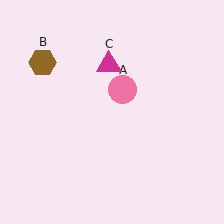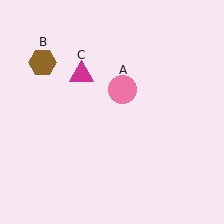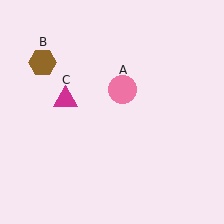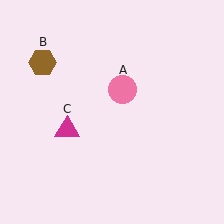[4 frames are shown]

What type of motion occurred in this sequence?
The magenta triangle (object C) rotated counterclockwise around the center of the scene.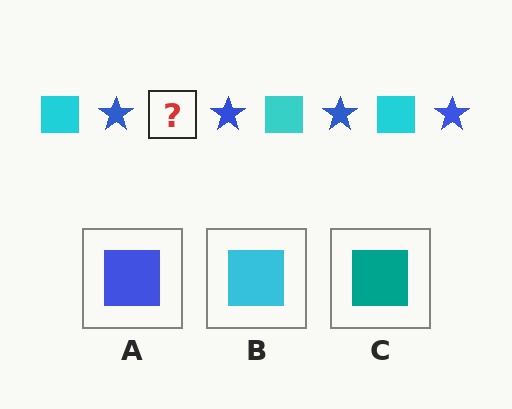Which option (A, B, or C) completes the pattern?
B.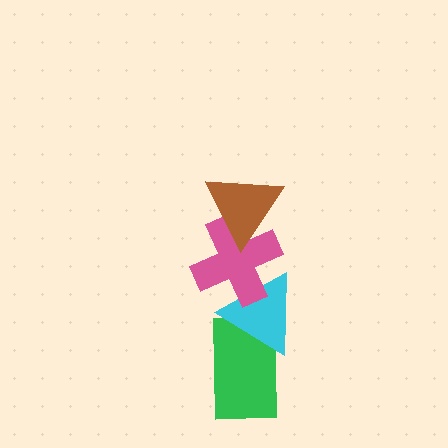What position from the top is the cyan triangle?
The cyan triangle is 3rd from the top.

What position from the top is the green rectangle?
The green rectangle is 4th from the top.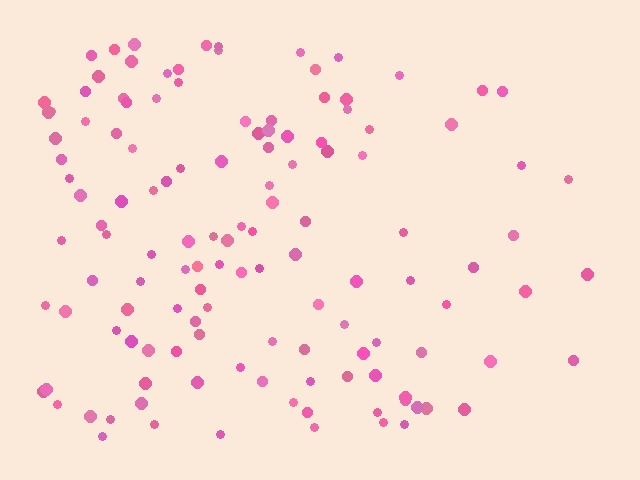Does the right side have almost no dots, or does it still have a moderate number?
Still a moderate number, just noticeably fewer than the left.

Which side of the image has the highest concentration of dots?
The left.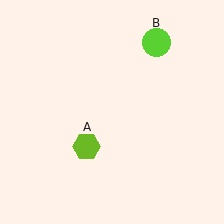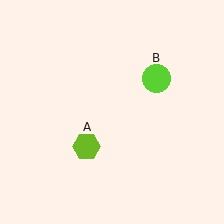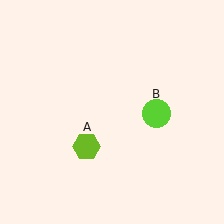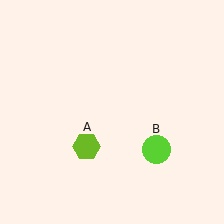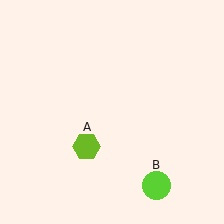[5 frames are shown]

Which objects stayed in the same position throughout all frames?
Lime hexagon (object A) remained stationary.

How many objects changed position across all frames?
1 object changed position: lime circle (object B).